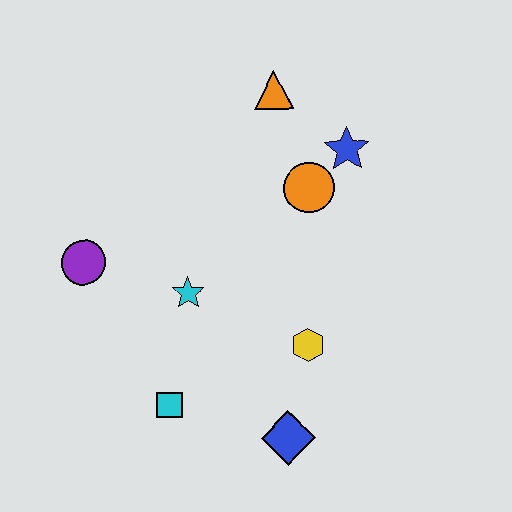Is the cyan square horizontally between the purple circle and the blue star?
Yes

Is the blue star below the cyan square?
No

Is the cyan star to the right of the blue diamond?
No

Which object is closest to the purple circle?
The cyan star is closest to the purple circle.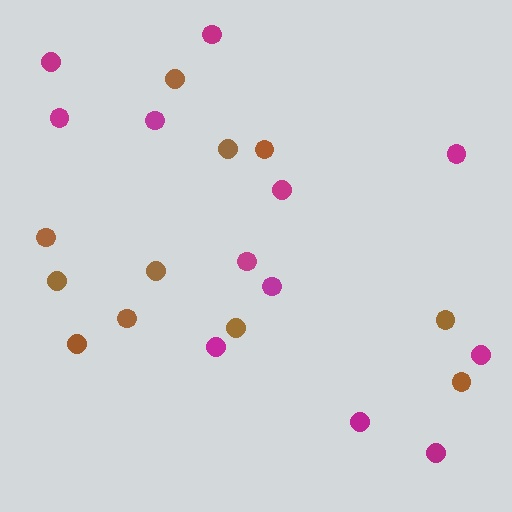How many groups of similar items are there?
There are 2 groups: one group of magenta circles (12) and one group of brown circles (11).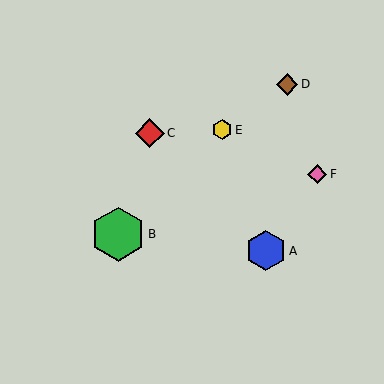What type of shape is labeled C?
Shape C is a red diamond.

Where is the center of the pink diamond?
The center of the pink diamond is at (317, 174).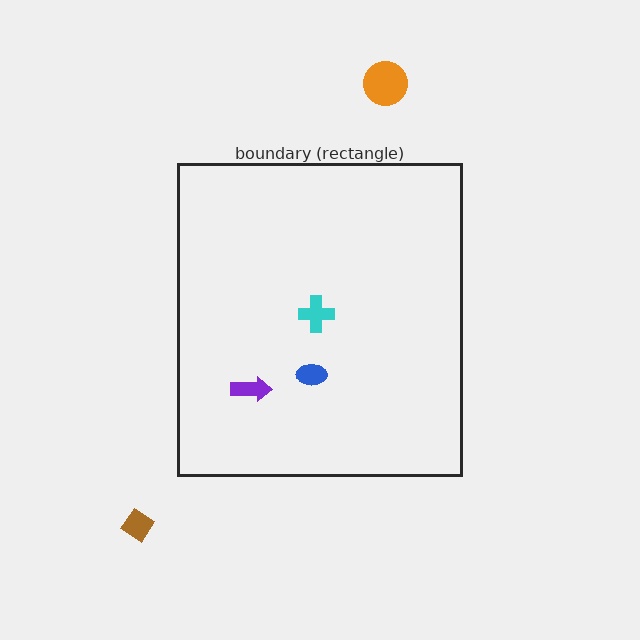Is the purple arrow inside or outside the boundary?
Inside.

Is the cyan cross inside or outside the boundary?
Inside.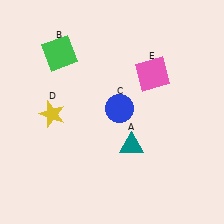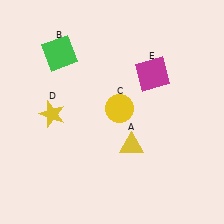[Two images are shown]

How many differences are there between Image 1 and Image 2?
There are 3 differences between the two images.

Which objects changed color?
A changed from teal to yellow. C changed from blue to yellow. E changed from pink to magenta.